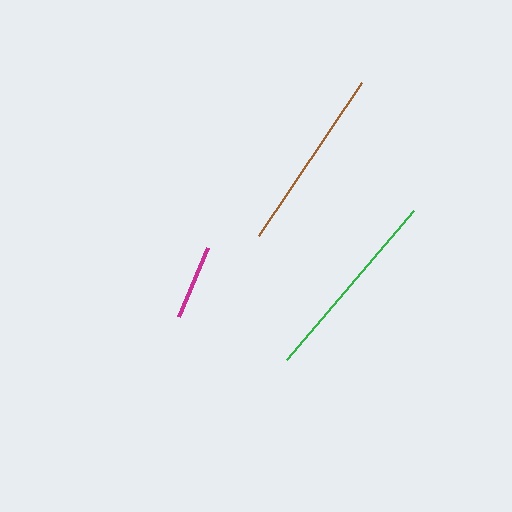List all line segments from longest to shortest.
From longest to shortest: green, brown, magenta.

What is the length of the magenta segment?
The magenta segment is approximately 75 pixels long.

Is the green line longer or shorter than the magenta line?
The green line is longer than the magenta line.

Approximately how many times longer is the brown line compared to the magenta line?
The brown line is approximately 2.5 times the length of the magenta line.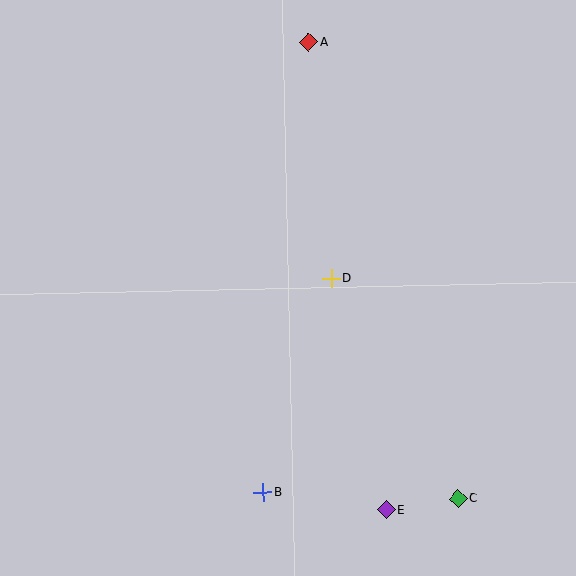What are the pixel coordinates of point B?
Point B is at (263, 492).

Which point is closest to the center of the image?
Point D at (331, 278) is closest to the center.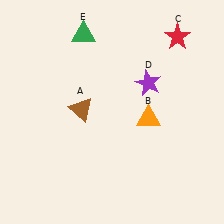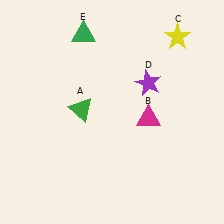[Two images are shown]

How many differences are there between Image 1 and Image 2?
There are 3 differences between the two images.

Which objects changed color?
A changed from brown to green. B changed from orange to magenta. C changed from red to yellow.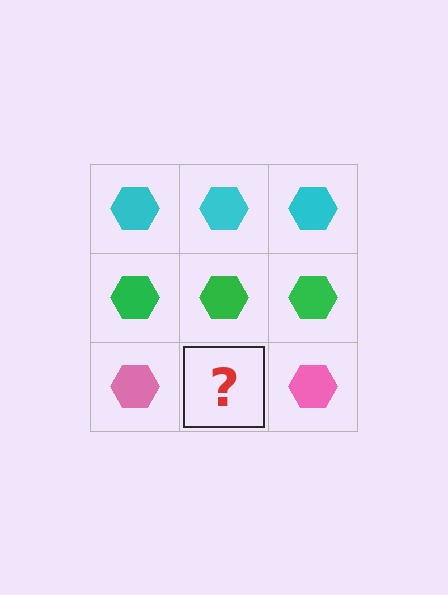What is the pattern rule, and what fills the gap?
The rule is that each row has a consistent color. The gap should be filled with a pink hexagon.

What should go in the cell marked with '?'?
The missing cell should contain a pink hexagon.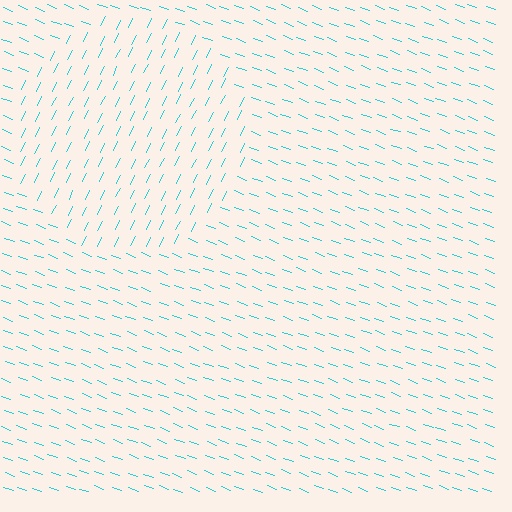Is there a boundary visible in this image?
Yes, there is a texture boundary formed by a change in line orientation.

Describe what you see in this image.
The image is filled with small cyan line segments. A circle region in the image has lines oriented differently from the surrounding lines, creating a visible texture boundary.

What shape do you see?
I see a circle.